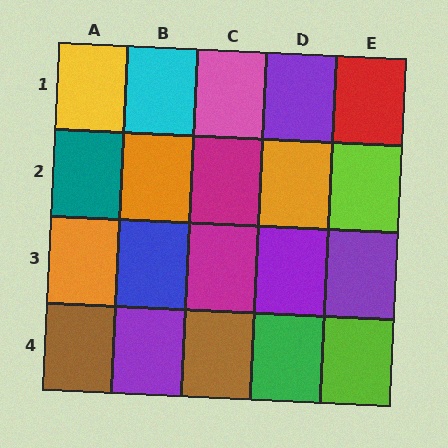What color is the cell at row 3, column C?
Magenta.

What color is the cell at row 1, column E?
Red.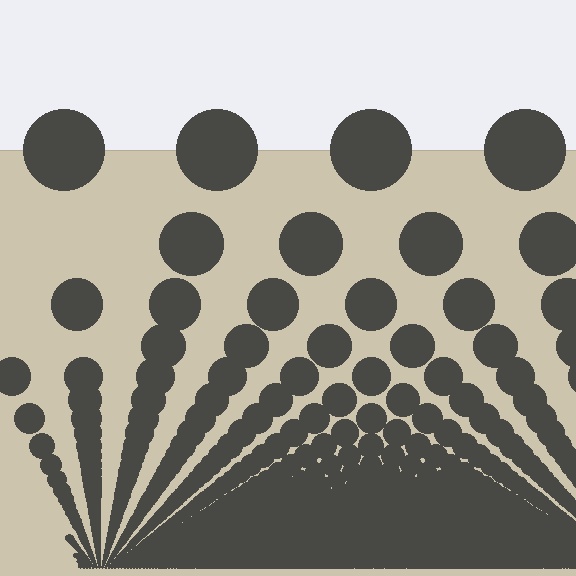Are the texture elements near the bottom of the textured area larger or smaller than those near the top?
Smaller. The gradient is inverted — elements near the bottom are smaller and denser.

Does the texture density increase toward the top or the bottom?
Density increases toward the bottom.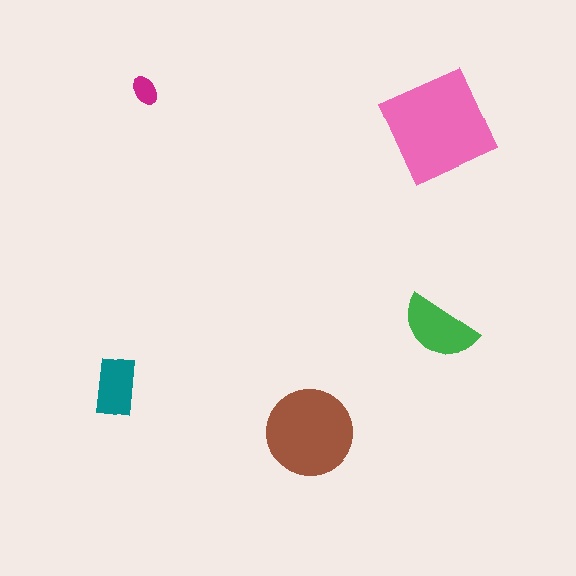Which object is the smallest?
The magenta ellipse.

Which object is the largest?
The pink square.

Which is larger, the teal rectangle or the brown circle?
The brown circle.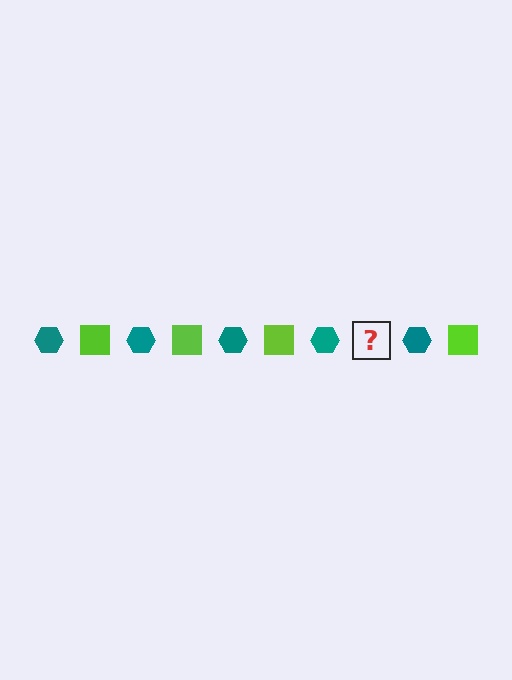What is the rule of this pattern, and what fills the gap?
The rule is that the pattern alternates between teal hexagon and lime square. The gap should be filled with a lime square.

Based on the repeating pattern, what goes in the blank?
The blank should be a lime square.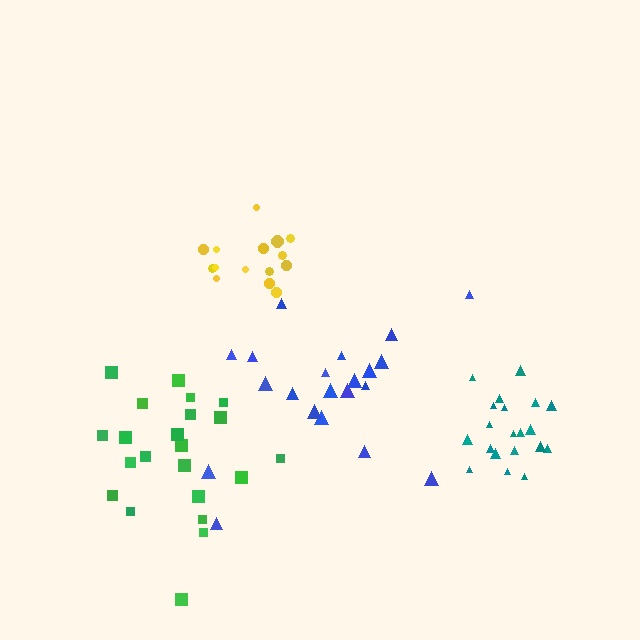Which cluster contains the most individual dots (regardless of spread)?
Green (22).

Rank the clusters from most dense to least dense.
teal, yellow, green, blue.